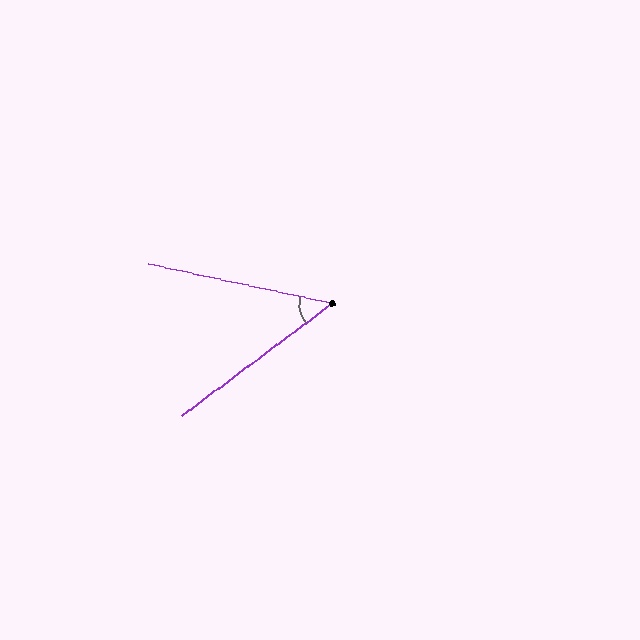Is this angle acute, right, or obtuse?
It is acute.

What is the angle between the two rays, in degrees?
Approximately 48 degrees.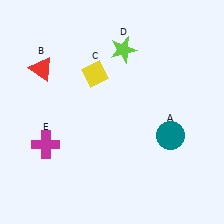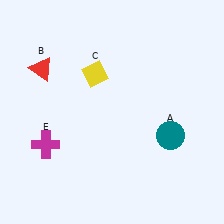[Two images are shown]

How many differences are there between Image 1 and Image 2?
There is 1 difference between the two images.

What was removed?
The lime star (D) was removed in Image 2.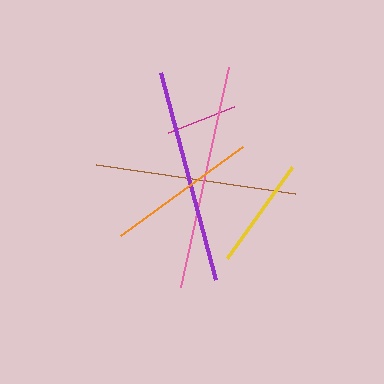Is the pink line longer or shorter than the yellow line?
The pink line is longer than the yellow line.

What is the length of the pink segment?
The pink segment is approximately 225 pixels long.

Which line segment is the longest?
The pink line is the longest at approximately 225 pixels.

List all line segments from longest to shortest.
From longest to shortest: pink, purple, brown, orange, yellow, magenta.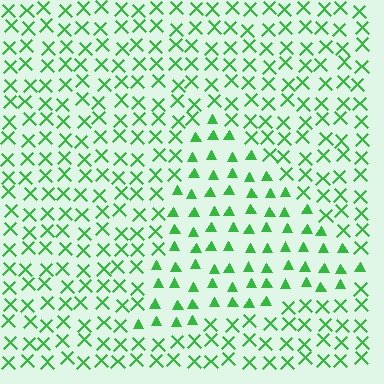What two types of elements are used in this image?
The image uses triangles inside the triangle region and X marks outside it.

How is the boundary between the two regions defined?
The boundary is defined by a change in element shape: triangles inside vs. X marks outside. All elements share the same color and spacing.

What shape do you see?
I see a triangle.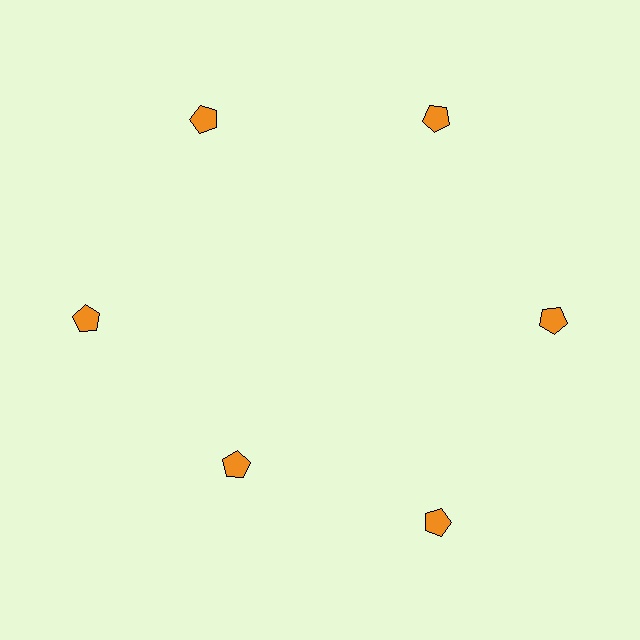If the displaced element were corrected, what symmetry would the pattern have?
It would have 6-fold rotational symmetry — the pattern would map onto itself every 60 degrees.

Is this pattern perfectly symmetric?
No. The 6 orange pentagons are arranged in a ring, but one element near the 7 o'clock position is pulled inward toward the center, breaking the 6-fold rotational symmetry.